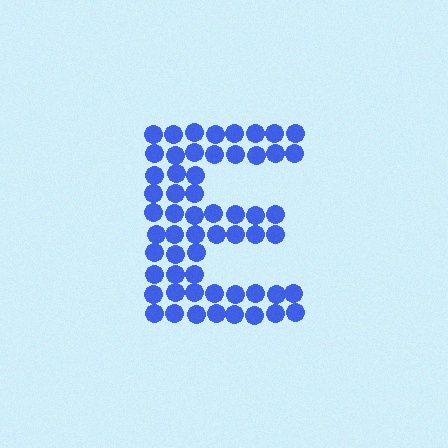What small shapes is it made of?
It is made of small circles.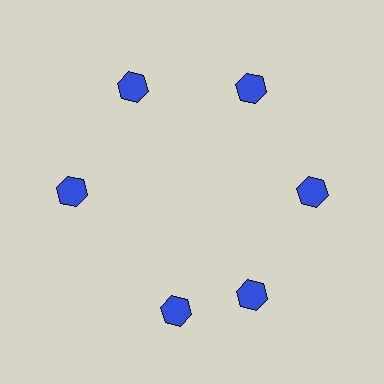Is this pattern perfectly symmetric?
No. The 6 blue hexagons are arranged in a ring, but one element near the 7 o'clock position is rotated out of alignment along the ring, breaking the 6-fold rotational symmetry.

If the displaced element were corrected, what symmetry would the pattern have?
It would have 6-fold rotational symmetry — the pattern would map onto itself every 60 degrees.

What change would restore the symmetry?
The symmetry would be restored by rotating it back into even spacing with its neighbors so that all 6 hexagons sit at equal angles and equal distance from the center.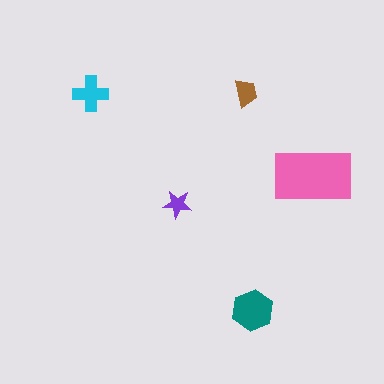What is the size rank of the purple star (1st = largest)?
5th.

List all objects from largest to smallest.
The pink rectangle, the teal hexagon, the cyan cross, the brown trapezoid, the purple star.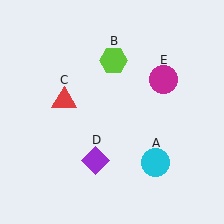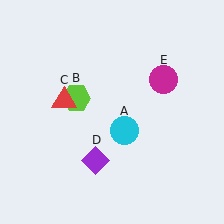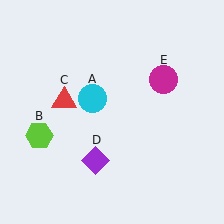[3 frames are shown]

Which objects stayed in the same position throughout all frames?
Red triangle (object C) and purple diamond (object D) and magenta circle (object E) remained stationary.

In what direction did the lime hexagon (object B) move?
The lime hexagon (object B) moved down and to the left.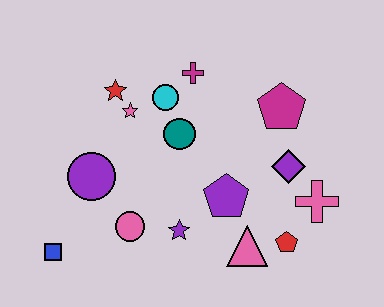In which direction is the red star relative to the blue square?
The red star is above the blue square.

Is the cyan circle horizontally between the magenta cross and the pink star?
Yes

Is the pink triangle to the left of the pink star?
No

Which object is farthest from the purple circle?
The pink cross is farthest from the purple circle.